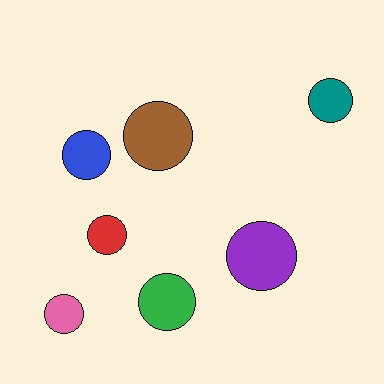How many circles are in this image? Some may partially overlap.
There are 7 circles.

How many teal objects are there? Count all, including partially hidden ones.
There is 1 teal object.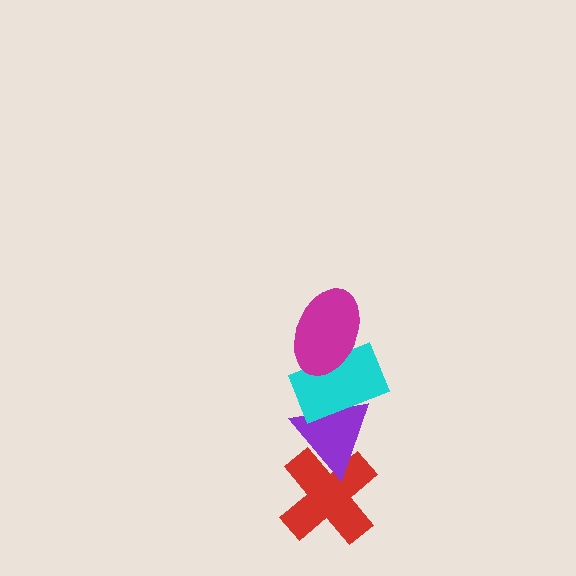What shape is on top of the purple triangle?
The cyan rectangle is on top of the purple triangle.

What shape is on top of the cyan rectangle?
The magenta ellipse is on top of the cyan rectangle.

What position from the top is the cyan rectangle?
The cyan rectangle is 2nd from the top.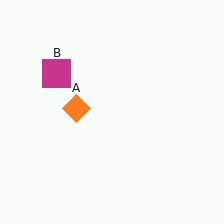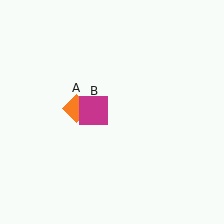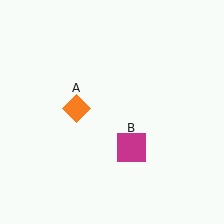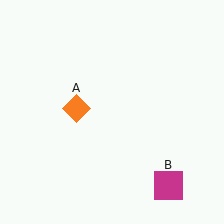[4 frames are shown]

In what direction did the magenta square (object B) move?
The magenta square (object B) moved down and to the right.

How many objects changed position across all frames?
1 object changed position: magenta square (object B).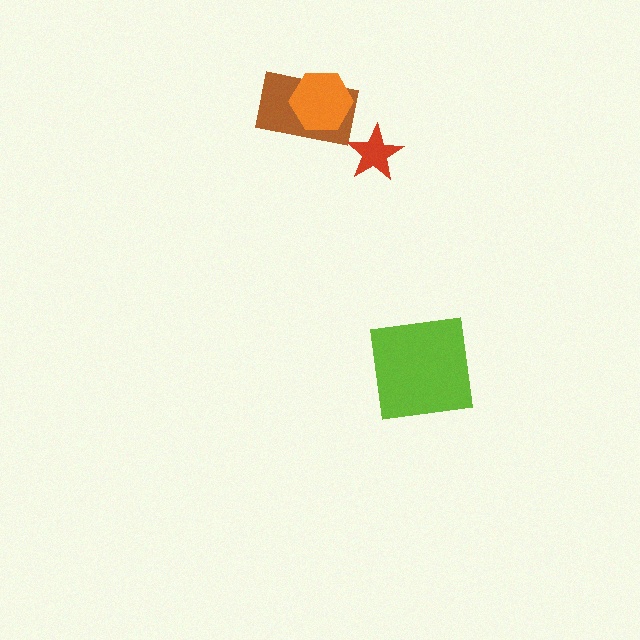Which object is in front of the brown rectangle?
The orange hexagon is in front of the brown rectangle.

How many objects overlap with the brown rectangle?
1 object overlaps with the brown rectangle.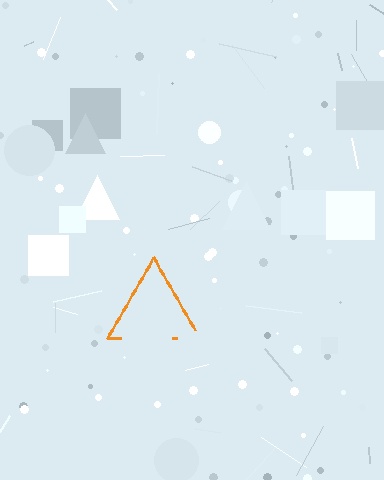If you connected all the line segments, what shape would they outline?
They would outline a triangle.